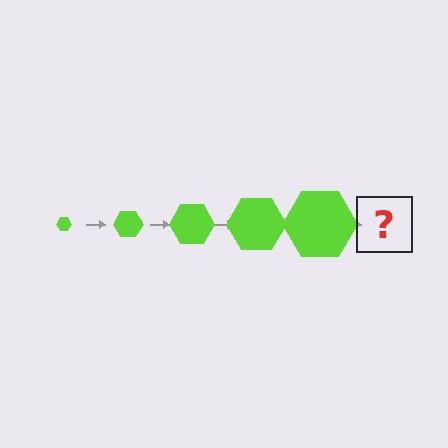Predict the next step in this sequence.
The next step is a lime hexagon, larger than the previous one.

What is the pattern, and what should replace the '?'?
The pattern is that the hexagon gets progressively larger each step. The '?' should be a lime hexagon, larger than the previous one.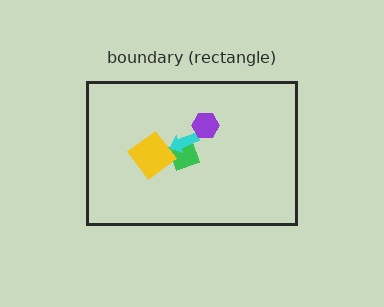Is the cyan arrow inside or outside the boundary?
Inside.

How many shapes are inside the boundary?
4 inside, 0 outside.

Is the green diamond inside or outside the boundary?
Inside.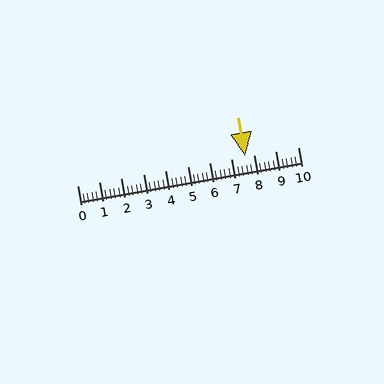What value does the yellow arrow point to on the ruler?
The yellow arrow points to approximately 7.6.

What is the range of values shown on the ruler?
The ruler shows values from 0 to 10.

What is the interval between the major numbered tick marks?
The major tick marks are spaced 1 units apart.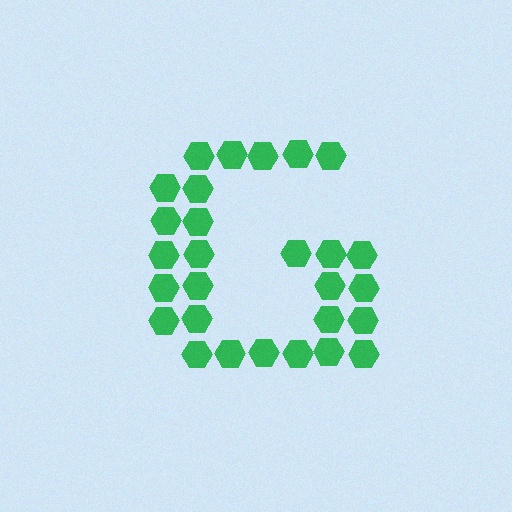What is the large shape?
The large shape is the letter G.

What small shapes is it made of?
It is made of small hexagons.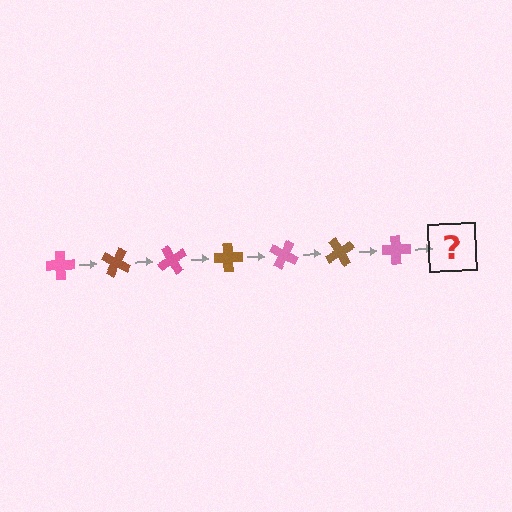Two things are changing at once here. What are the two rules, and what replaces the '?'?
The two rules are that it rotates 30 degrees each step and the color cycles through pink and brown. The '?' should be a brown cross, rotated 210 degrees from the start.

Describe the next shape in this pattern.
It should be a brown cross, rotated 210 degrees from the start.